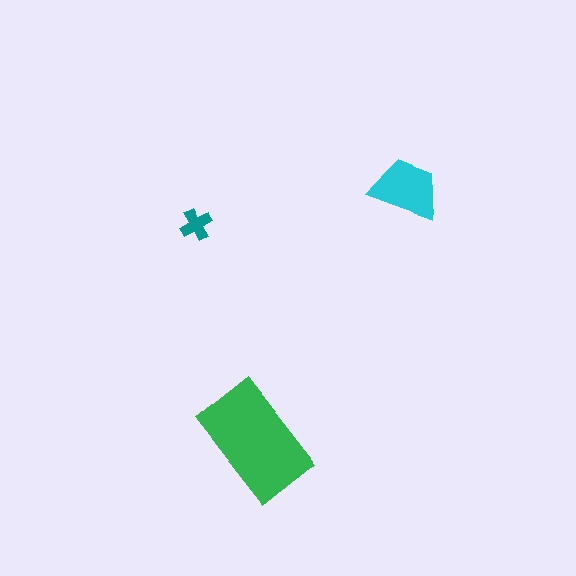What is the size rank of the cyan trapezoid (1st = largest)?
2nd.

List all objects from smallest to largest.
The teal cross, the cyan trapezoid, the green rectangle.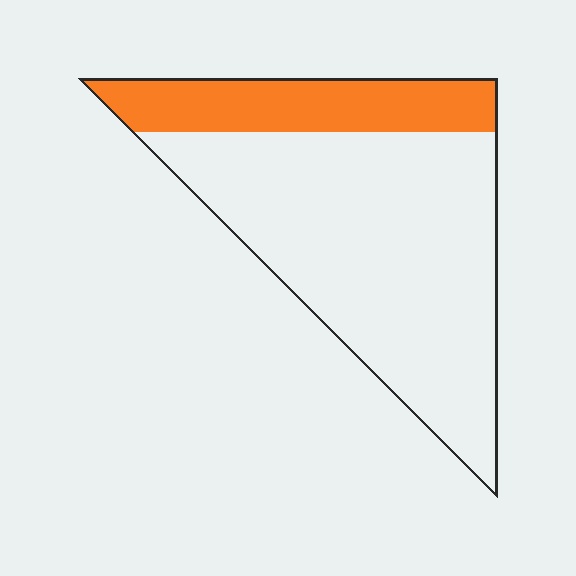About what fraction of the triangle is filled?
About one quarter (1/4).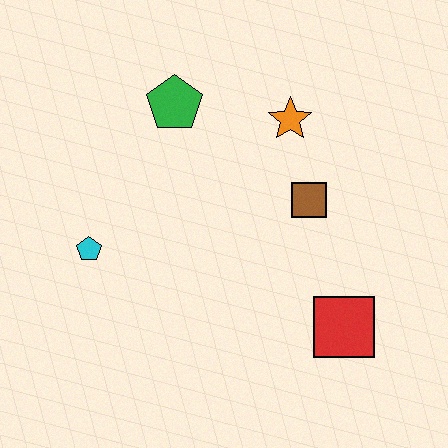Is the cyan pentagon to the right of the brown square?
No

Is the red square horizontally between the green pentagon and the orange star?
No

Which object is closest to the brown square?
The orange star is closest to the brown square.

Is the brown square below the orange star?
Yes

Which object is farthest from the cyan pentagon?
The red square is farthest from the cyan pentagon.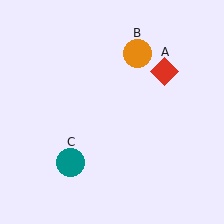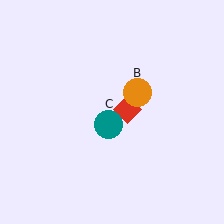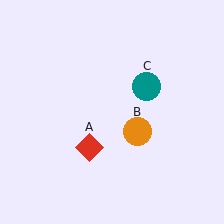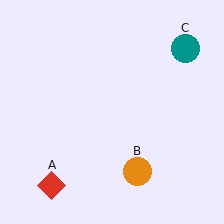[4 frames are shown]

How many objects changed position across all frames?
3 objects changed position: red diamond (object A), orange circle (object B), teal circle (object C).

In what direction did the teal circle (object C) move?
The teal circle (object C) moved up and to the right.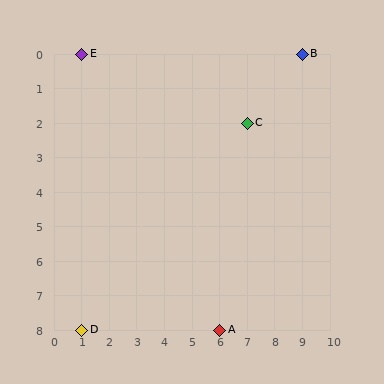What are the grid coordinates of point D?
Point D is at grid coordinates (1, 8).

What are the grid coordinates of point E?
Point E is at grid coordinates (1, 0).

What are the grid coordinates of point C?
Point C is at grid coordinates (7, 2).